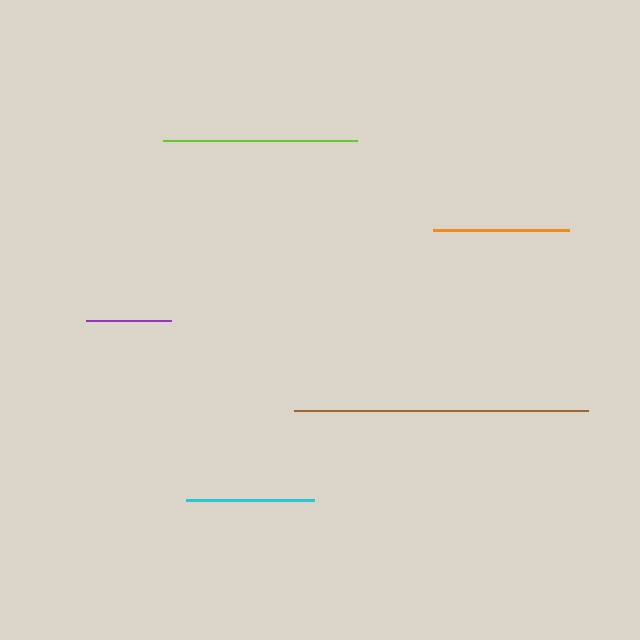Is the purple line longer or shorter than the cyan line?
The cyan line is longer than the purple line.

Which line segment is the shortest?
The purple line is the shortest at approximately 85 pixels.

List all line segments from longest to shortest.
From longest to shortest: brown, lime, orange, cyan, purple.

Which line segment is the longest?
The brown line is the longest at approximately 295 pixels.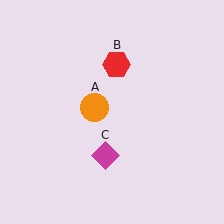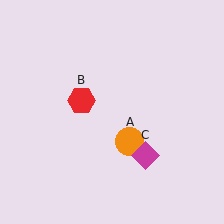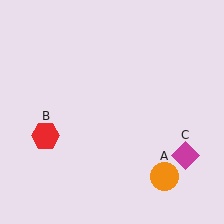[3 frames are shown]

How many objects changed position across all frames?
3 objects changed position: orange circle (object A), red hexagon (object B), magenta diamond (object C).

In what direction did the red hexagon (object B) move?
The red hexagon (object B) moved down and to the left.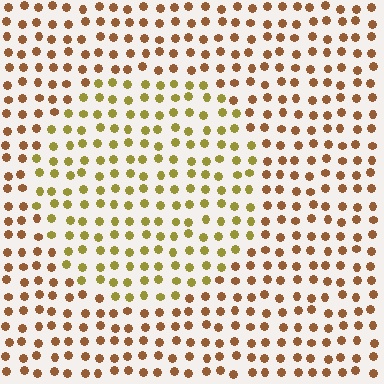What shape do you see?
I see a circle.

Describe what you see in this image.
The image is filled with small brown elements in a uniform arrangement. A circle-shaped region is visible where the elements are tinted to a slightly different hue, forming a subtle color boundary.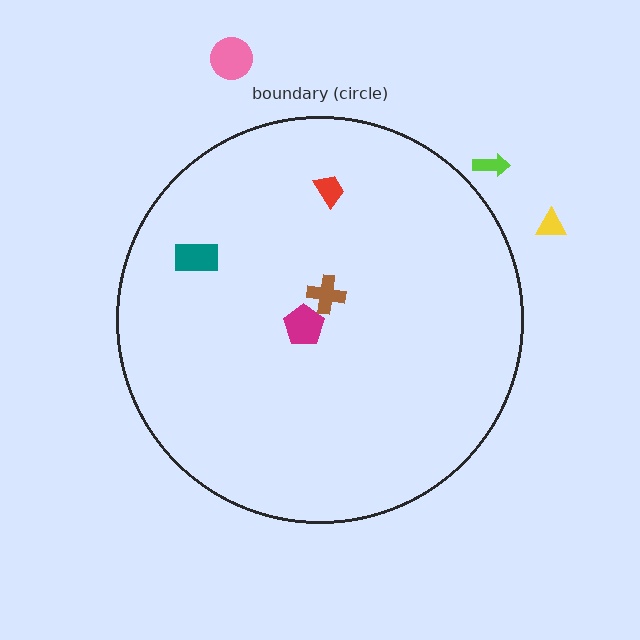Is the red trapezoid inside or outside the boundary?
Inside.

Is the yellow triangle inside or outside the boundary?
Outside.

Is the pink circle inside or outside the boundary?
Outside.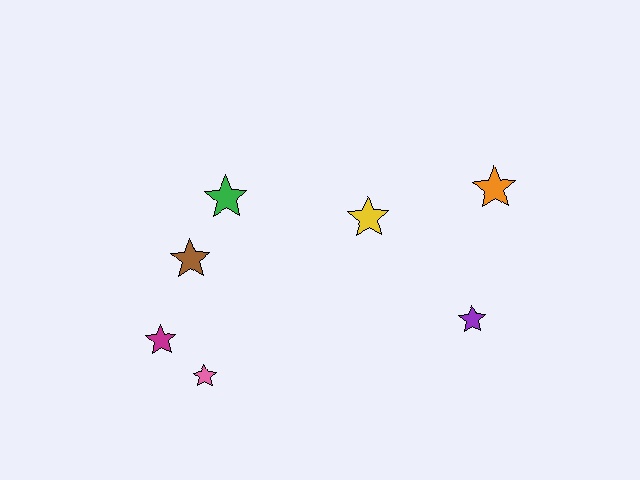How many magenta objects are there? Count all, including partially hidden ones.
There is 1 magenta object.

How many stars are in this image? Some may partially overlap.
There are 7 stars.